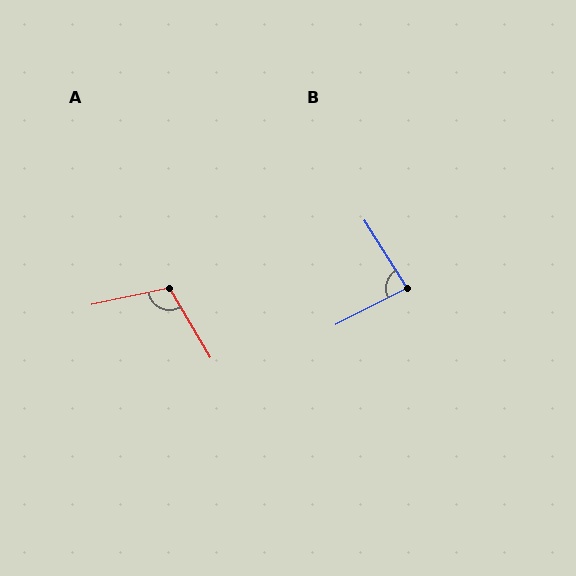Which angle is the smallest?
B, at approximately 85 degrees.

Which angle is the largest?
A, at approximately 109 degrees.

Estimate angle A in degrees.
Approximately 109 degrees.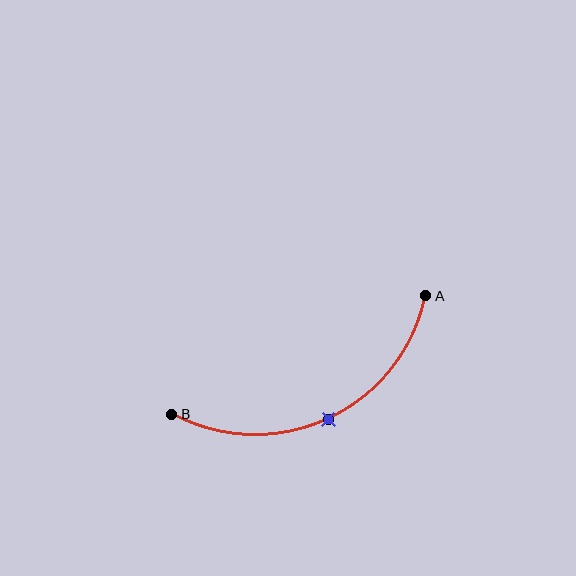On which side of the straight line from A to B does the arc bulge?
The arc bulges below the straight line connecting A and B.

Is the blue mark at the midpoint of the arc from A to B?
Yes. The blue mark lies on the arc at equal arc-length from both A and B — it is the arc midpoint.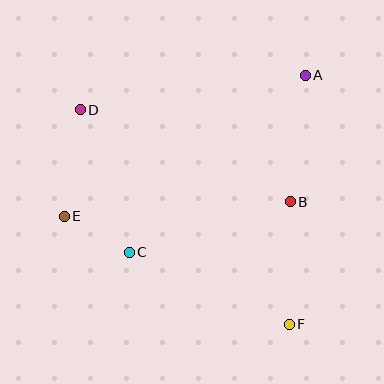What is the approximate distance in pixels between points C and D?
The distance between C and D is approximately 151 pixels.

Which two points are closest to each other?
Points C and E are closest to each other.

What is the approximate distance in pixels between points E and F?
The distance between E and F is approximately 250 pixels.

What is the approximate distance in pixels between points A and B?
The distance between A and B is approximately 127 pixels.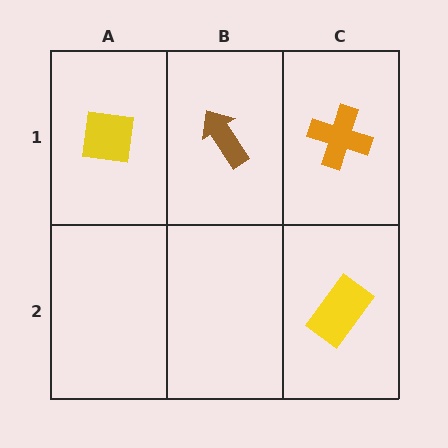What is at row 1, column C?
An orange cross.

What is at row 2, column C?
A yellow rectangle.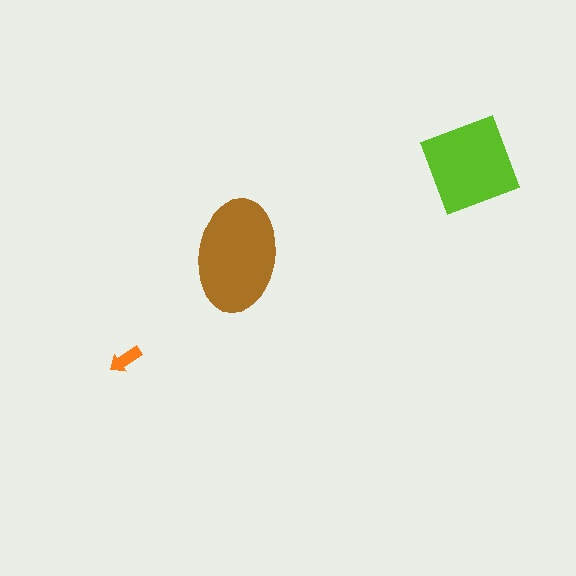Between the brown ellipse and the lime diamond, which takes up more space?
The brown ellipse.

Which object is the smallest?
The orange arrow.